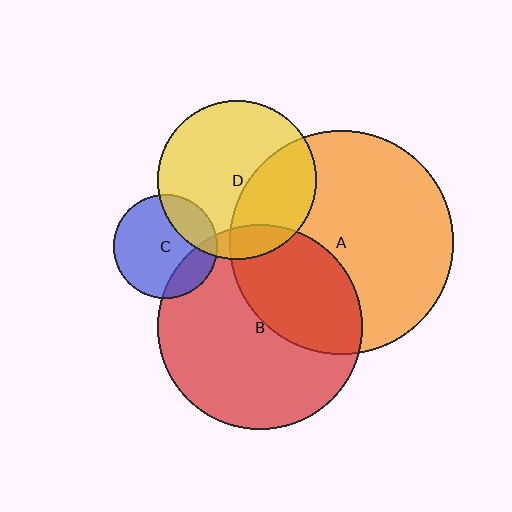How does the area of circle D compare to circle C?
Approximately 2.4 times.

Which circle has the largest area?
Circle A (orange).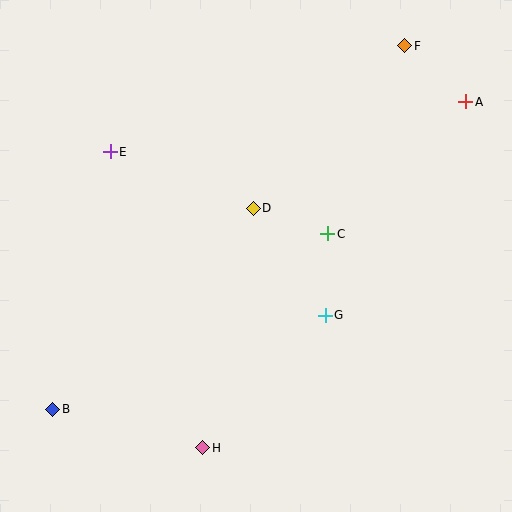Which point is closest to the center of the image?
Point D at (253, 208) is closest to the center.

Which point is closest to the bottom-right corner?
Point G is closest to the bottom-right corner.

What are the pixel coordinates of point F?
Point F is at (405, 46).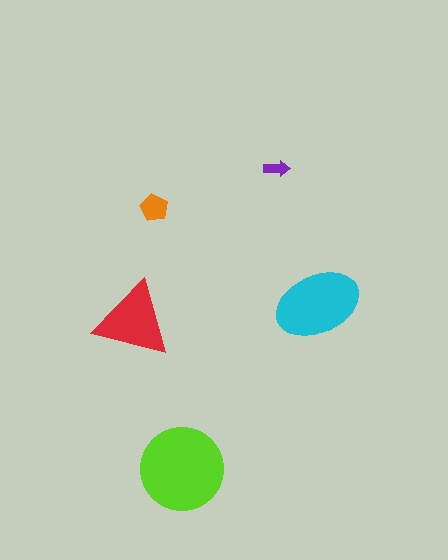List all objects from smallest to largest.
The purple arrow, the orange pentagon, the red triangle, the cyan ellipse, the lime circle.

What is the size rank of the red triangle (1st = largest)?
3rd.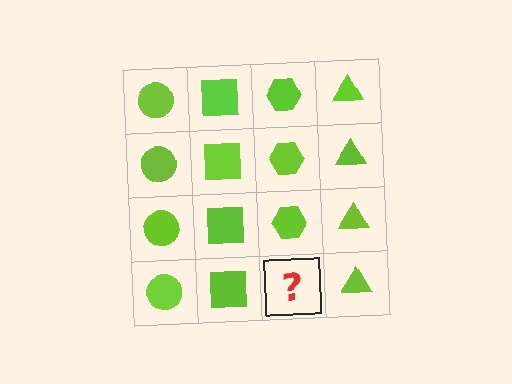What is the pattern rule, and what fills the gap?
The rule is that each column has a consistent shape. The gap should be filled with a lime hexagon.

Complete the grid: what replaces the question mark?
The question mark should be replaced with a lime hexagon.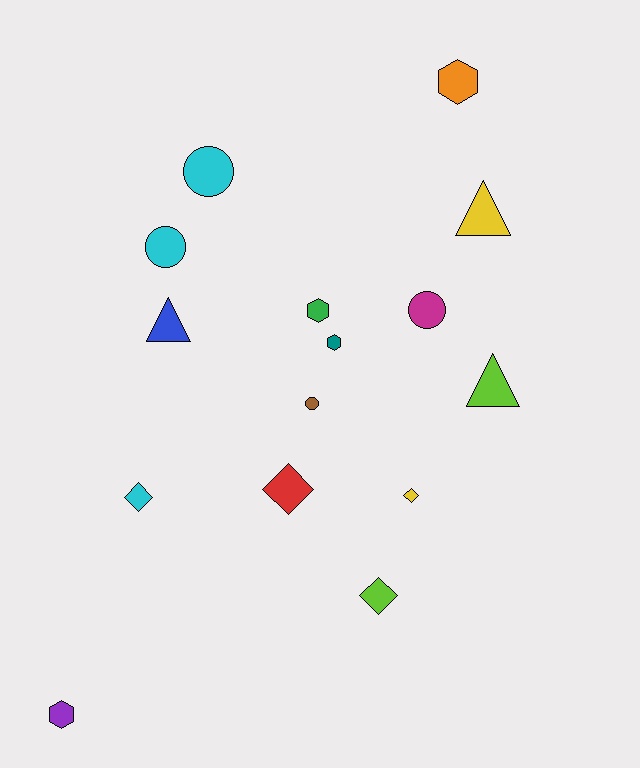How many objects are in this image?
There are 15 objects.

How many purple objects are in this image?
There is 1 purple object.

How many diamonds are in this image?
There are 4 diamonds.